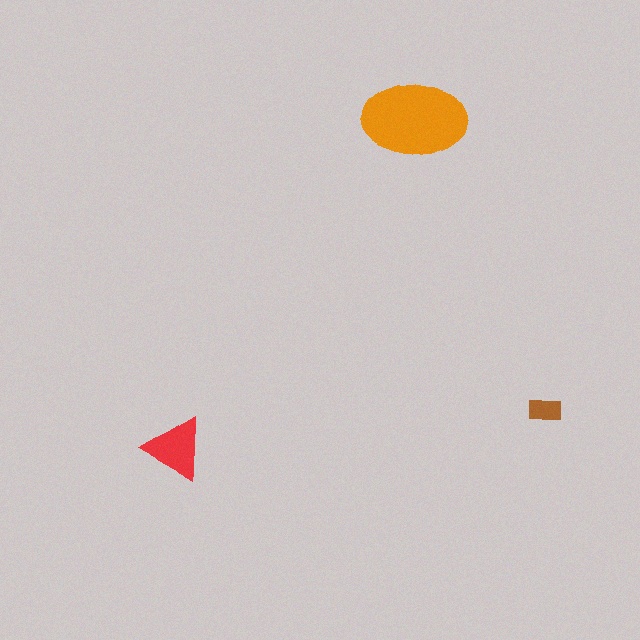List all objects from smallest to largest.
The brown rectangle, the red triangle, the orange ellipse.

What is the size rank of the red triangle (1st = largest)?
2nd.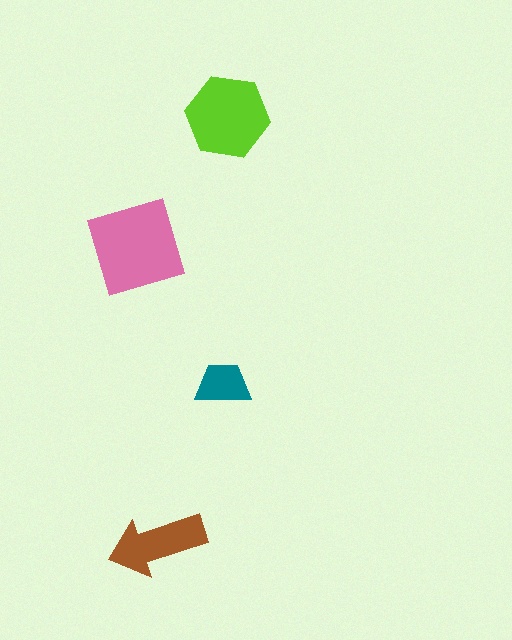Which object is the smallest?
The teal trapezoid.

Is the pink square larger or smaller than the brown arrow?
Larger.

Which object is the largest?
The pink square.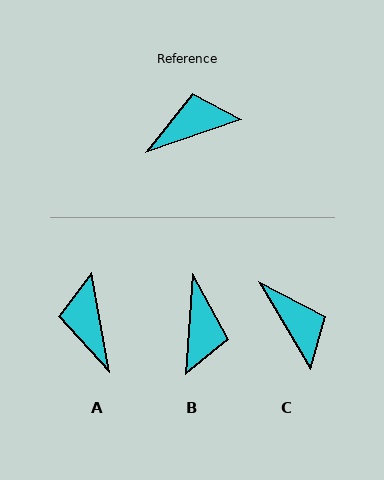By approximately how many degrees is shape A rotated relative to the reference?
Approximately 81 degrees counter-clockwise.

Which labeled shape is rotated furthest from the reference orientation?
B, about 113 degrees away.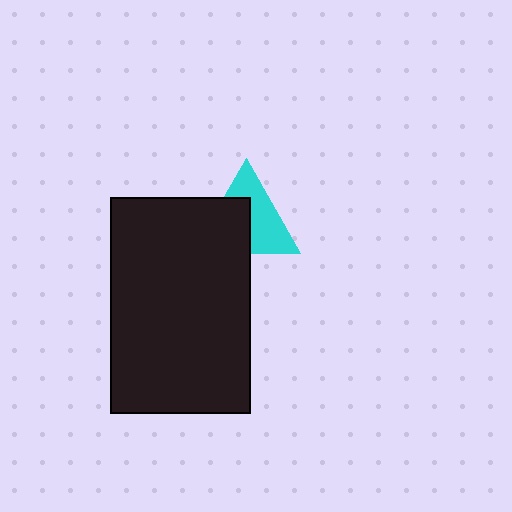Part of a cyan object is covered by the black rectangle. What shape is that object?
It is a triangle.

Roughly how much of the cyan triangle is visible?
About half of it is visible (roughly 53%).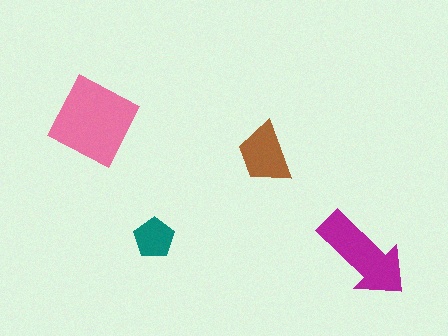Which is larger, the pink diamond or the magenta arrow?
The pink diamond.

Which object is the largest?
The pink diamond.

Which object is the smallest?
The teal pentagon.